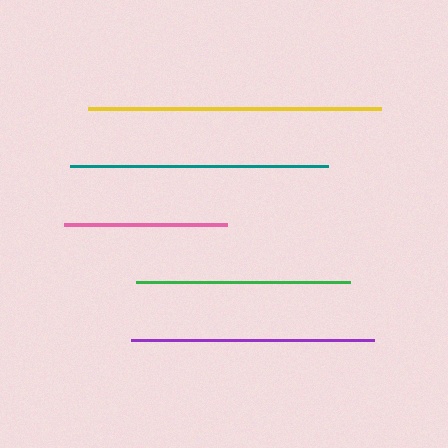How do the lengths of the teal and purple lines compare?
The teal and purple lines are approximately the same length.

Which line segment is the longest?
The yellow line is the longest at approximately 294 pixels.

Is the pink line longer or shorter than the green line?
The green line is longer than the pink line.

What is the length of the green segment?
The green segment is approximately 213 pixels long.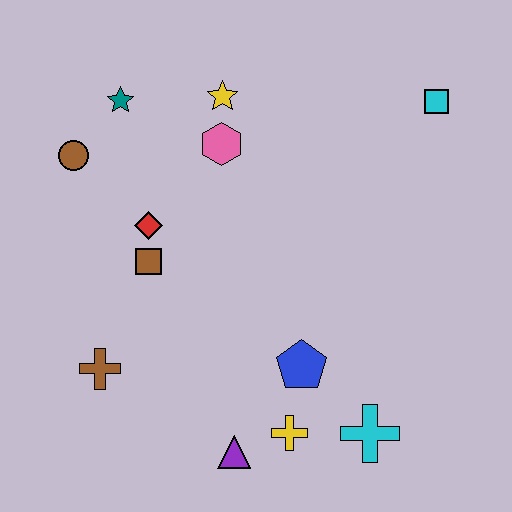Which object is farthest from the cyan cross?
The teal star is farthest from the cyan cross.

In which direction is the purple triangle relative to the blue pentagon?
The purple triangle is below the blue pentagon.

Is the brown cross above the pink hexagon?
No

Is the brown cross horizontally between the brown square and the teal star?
No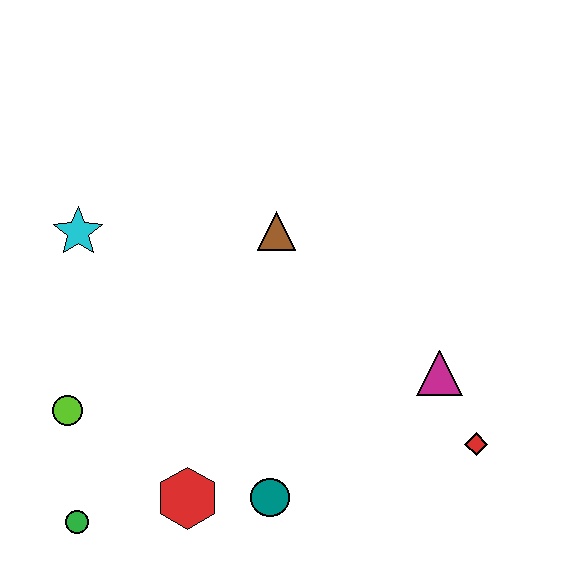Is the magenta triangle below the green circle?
No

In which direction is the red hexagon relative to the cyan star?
The red hexagon is below the cyan star.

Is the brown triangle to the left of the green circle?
No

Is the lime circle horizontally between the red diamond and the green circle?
No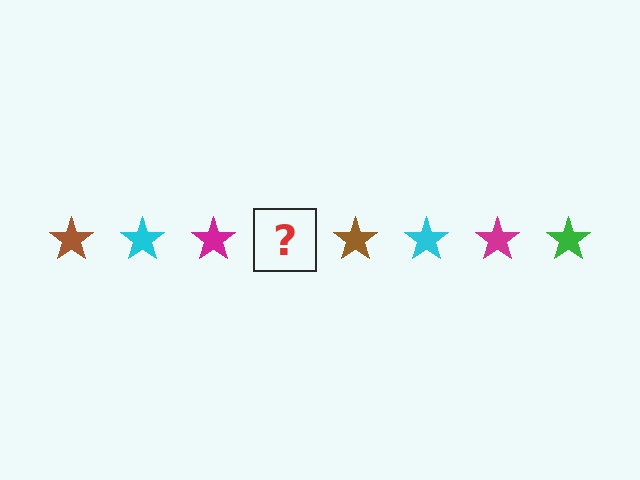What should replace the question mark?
The question mark should be replaced with a green star.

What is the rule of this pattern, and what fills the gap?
The rule is that the pattern cycles through brown, cyan, magenta, green stars. The gap should be filled with a green star.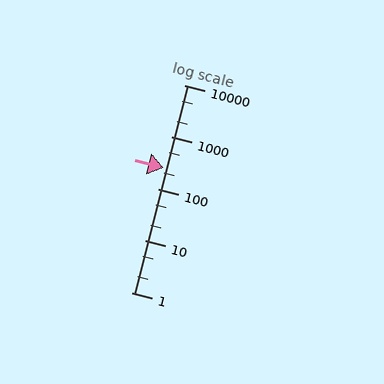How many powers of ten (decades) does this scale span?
The scale spans 4 decades, from 1 to 10000.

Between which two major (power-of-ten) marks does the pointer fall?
The pointer is between 100 and 1000.